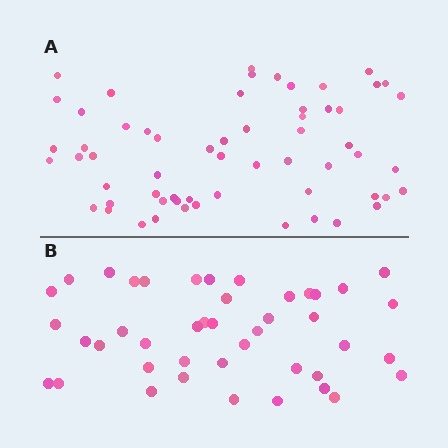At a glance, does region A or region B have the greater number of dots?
Region A (the top region) has more dots.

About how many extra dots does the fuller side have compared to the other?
Region A has approximately 15 more dots than region B.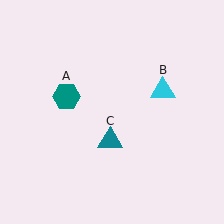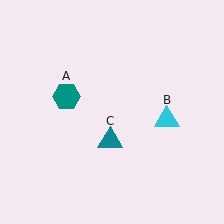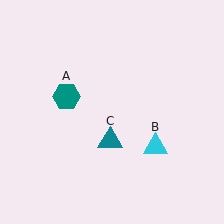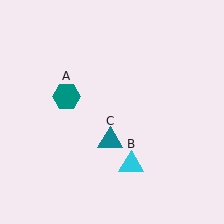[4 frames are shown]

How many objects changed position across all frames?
1 object changed position: cyan triangle (object B).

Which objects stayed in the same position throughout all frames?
Teal hexagon (object A) and teal triangle (object C) remained stationary.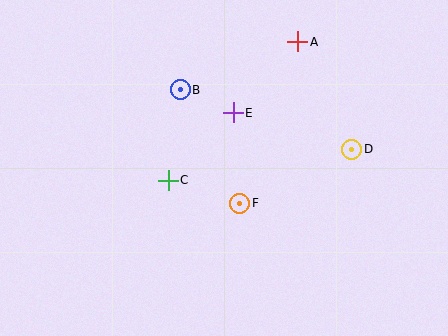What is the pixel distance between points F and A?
The distance between F and A is 172 pixels.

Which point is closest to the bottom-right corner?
Point D is closest to the bottom-right corner.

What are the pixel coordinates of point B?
Point B is at (180, 90).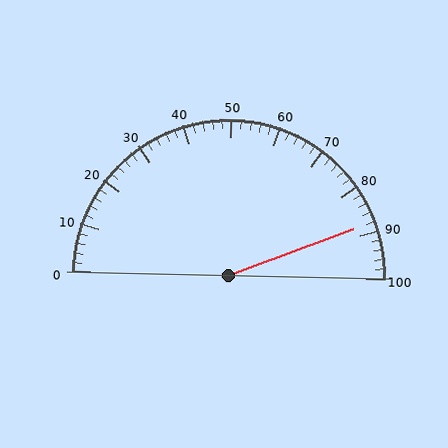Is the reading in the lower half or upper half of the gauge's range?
The reading is in the upper half of the range (0 to 100).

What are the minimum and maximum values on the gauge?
The gauge ranges from 0 to 100.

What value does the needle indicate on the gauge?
The needle indicates approximately 88.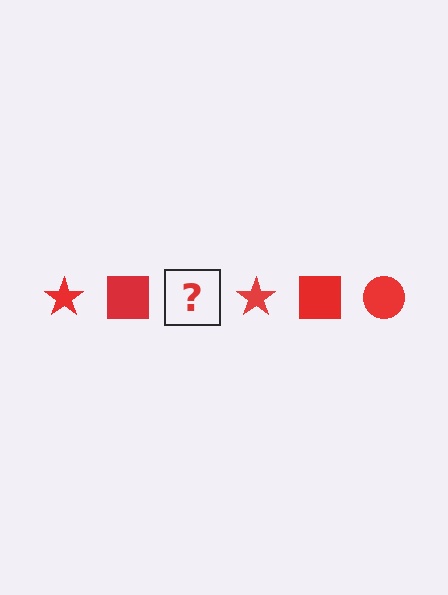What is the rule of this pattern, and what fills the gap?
The rule is that the pattern cycles through star, square, circle shapes in red. The gap should be filled with a red circle.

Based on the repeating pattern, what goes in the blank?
The blank should be a red circle.